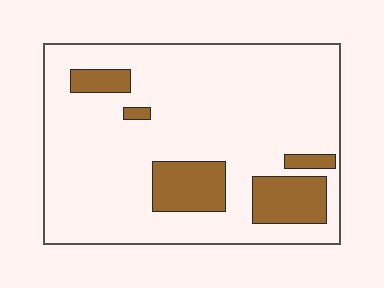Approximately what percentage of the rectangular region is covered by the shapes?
Approximately 15%.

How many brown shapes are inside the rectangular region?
5.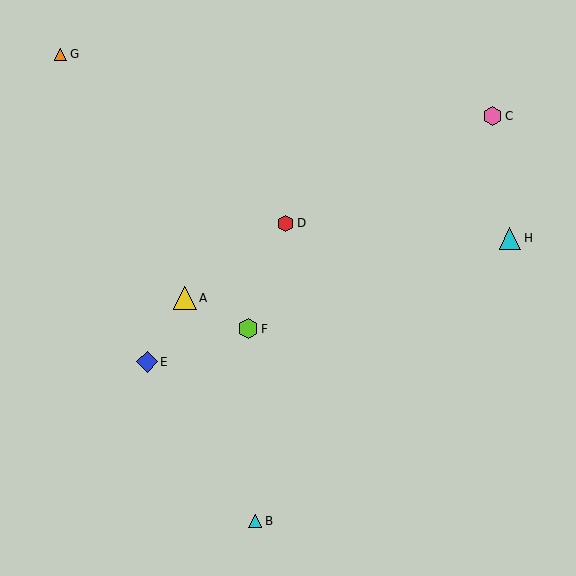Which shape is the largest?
The yellow triangle (labeled A) is the largest.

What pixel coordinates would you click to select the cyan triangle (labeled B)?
Click at (255, 521) to select the cyan triangle B.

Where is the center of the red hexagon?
The center of the red hexagon is at (286, 223).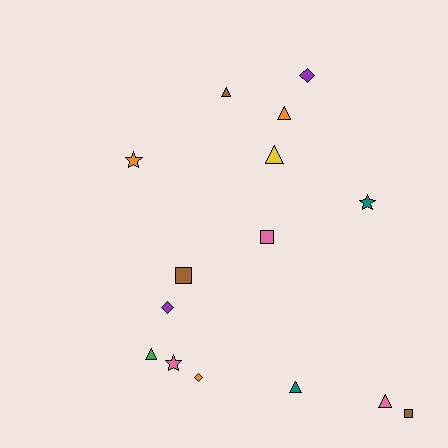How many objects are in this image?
There are 15 objects.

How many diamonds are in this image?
There are 3 diamonds.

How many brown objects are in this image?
There are 3 brown objects.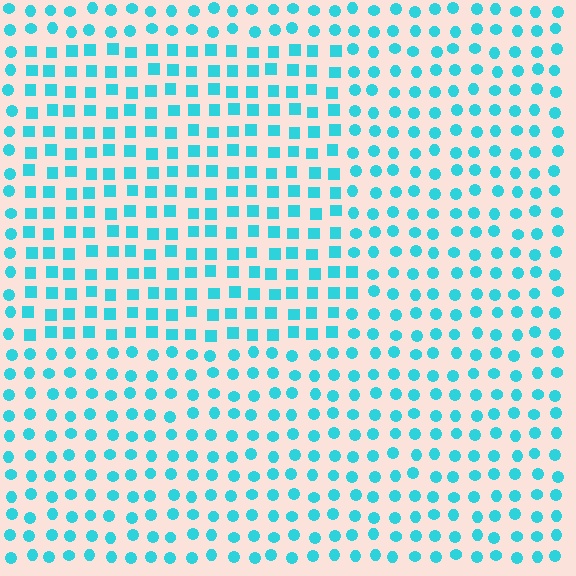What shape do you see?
I see a rectangle.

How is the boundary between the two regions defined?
The boundary is defined by a change in element shape: squares inside vs. circles outside. All elements share the same color and spacing.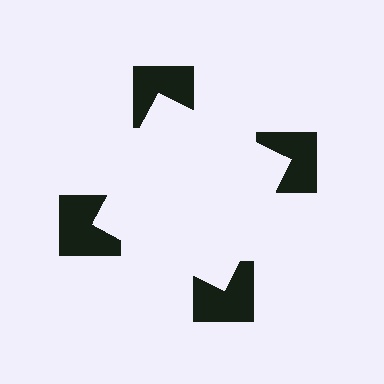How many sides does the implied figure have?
4 sides.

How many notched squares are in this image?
There are 4 — one at each vertex of the illusory square.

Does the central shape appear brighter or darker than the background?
It typically appears slightly brighter than the background, even though no actual brightness change is drawn.